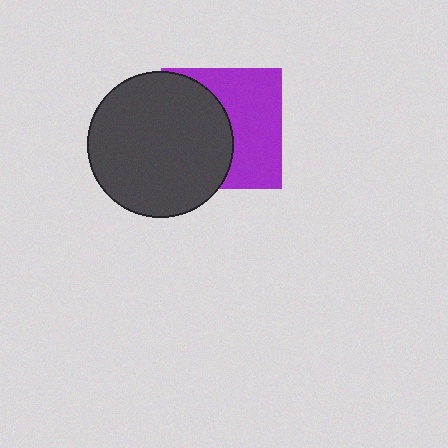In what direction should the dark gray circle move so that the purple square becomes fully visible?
The dark gray circle should move left. That is the shortest direction to clear the overlap and leave the purple square fully visible.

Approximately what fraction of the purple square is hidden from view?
Roughly 49% of the purple square is hidden behind the dark gray circle.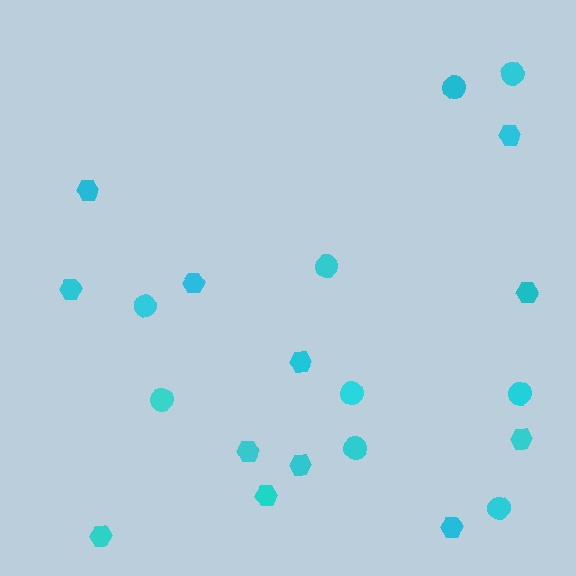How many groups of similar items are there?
There are 2 groups: one group of hexagons (12) and one group of circles (9).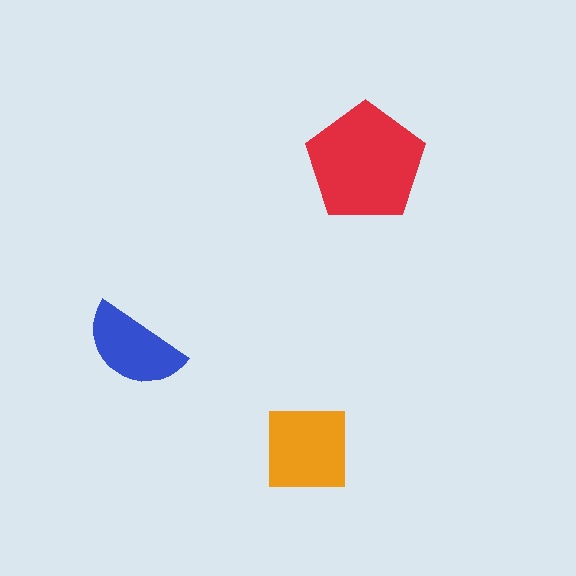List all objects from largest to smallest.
The red pentagon, the orange square, the blue semicircle.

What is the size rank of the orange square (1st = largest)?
2nd.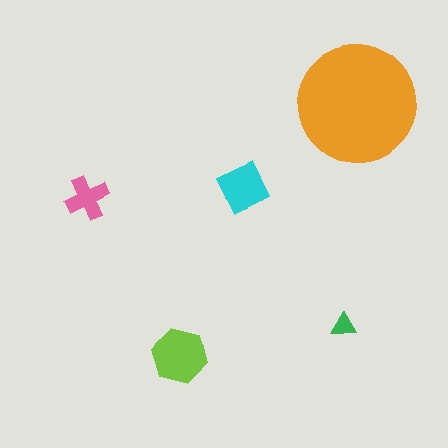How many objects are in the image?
There are 5 objects in the image.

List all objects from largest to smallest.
The orange circle, the lime hexagon, the cyan diamond, the pink cross, the green triangle.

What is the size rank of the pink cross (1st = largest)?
4th.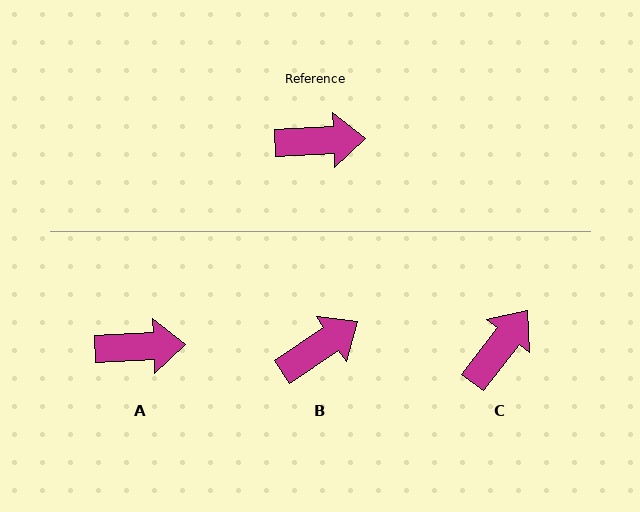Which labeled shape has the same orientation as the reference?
A.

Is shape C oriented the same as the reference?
No, it is off by about 50 degrees.